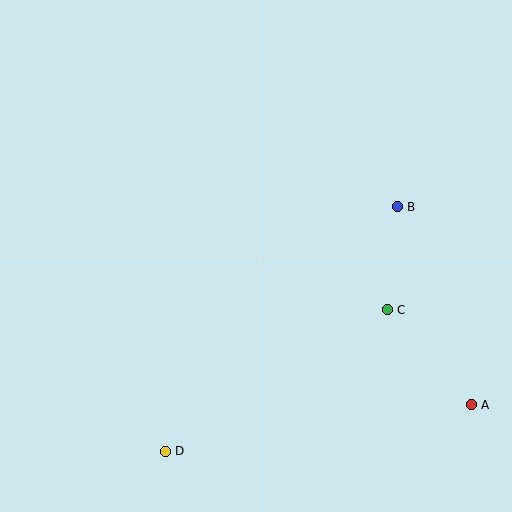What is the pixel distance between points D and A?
The distance between D and A is 310 pixels.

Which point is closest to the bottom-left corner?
Point D is closest to the bottom-left corner.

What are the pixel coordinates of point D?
Point D is at (165, 451).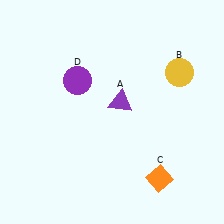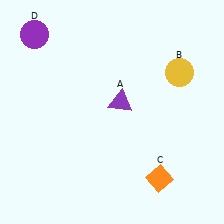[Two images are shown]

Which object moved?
The purple circle (D) moved up.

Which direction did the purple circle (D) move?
The purple circle (D) moved up.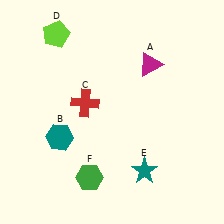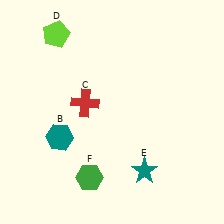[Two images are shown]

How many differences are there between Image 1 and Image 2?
There is 1 difference between the two images.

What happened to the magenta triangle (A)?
The magenta triangle (A) was removed in Image 2. It was in the top-right area of Image 1.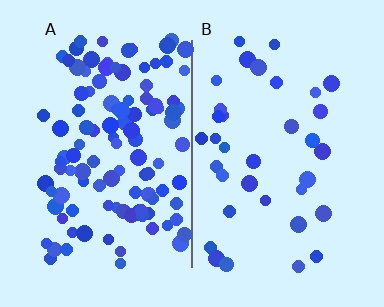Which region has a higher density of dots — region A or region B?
A (the left).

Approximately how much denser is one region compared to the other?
Approximately 3.2× — region A over region B.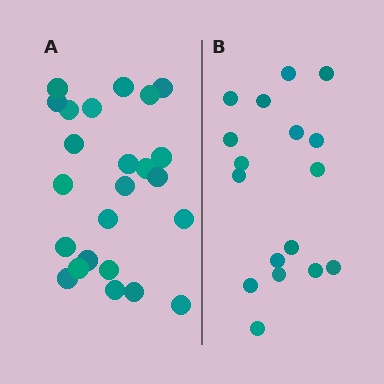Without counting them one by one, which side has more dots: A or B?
Region A (the left region) has more dots.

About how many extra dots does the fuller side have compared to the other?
Region A has roughly 8 or so more dots than region B.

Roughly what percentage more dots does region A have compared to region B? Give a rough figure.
About 40% more.